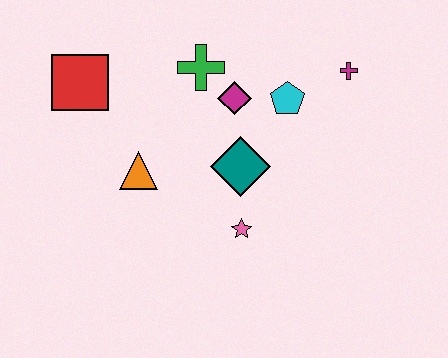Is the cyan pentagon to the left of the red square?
No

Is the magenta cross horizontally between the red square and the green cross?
No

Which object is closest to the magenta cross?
The cyan pentagon is closest to the magenta cross.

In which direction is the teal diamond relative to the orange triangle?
The teal diamond is to the right of the orange triangle.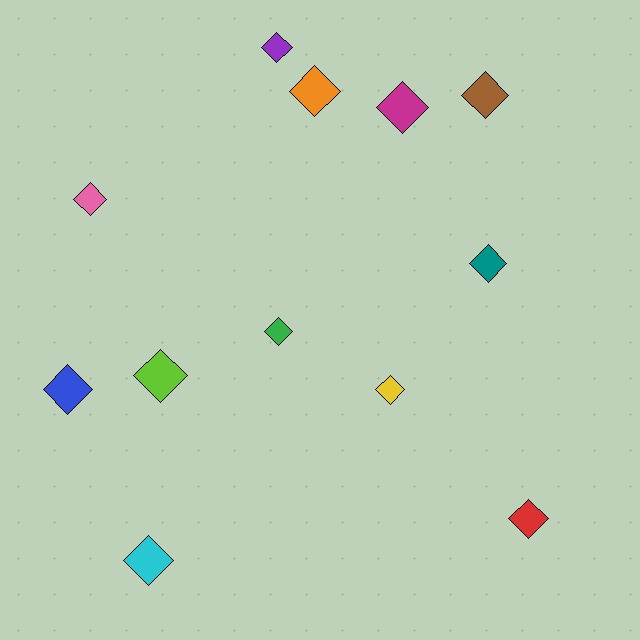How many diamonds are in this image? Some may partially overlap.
There are 12 diamonds.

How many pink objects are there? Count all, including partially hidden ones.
There is 1 pink object.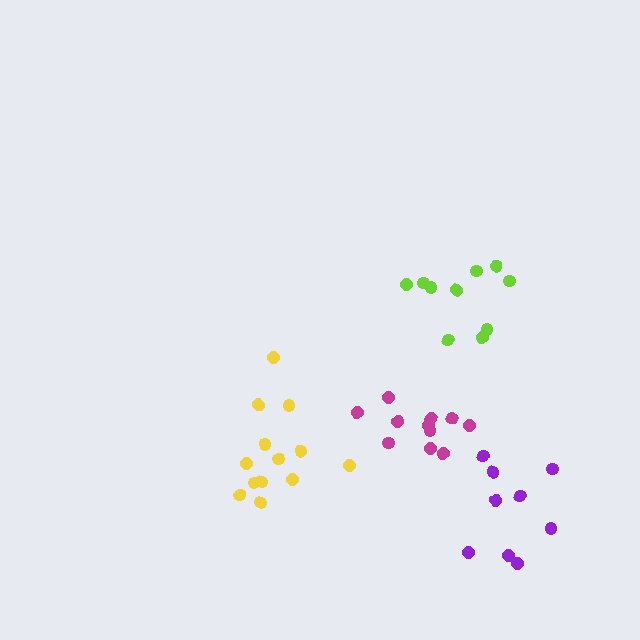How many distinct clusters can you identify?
There are 4 distinct clusters.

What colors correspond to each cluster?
The clusters are colored: purple, yellow, magenta, lime.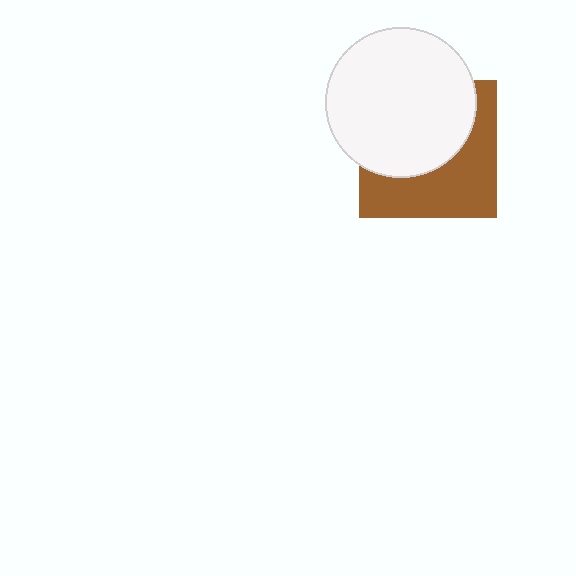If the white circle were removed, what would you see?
You would see the complete brown square.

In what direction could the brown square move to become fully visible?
The brown square could move down. That would shift it out from behind the white circle entirely.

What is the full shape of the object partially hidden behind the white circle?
The partially hidden object is a brown square.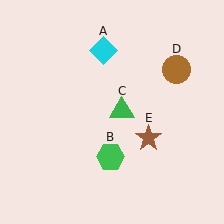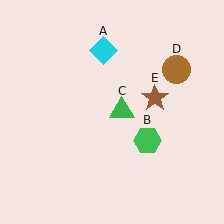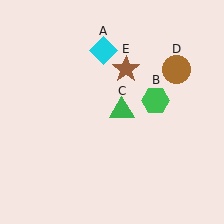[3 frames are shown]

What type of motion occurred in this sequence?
The green hexagon (object B), brown star (object E) rotated counterclockwise around the center of the scene.